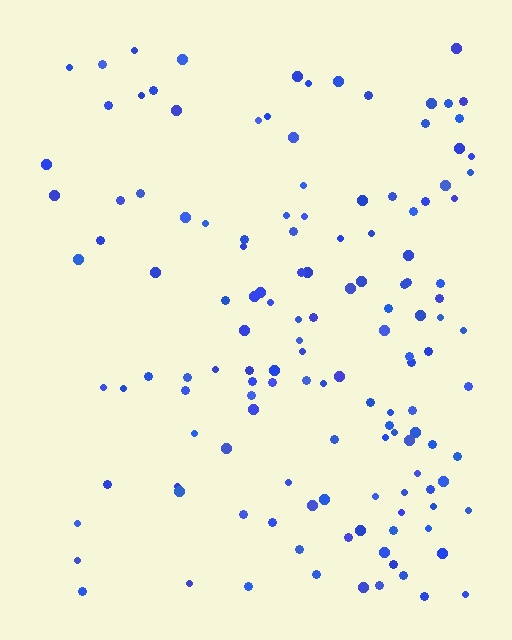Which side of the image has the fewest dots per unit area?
The left.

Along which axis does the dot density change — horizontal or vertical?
Horizontal.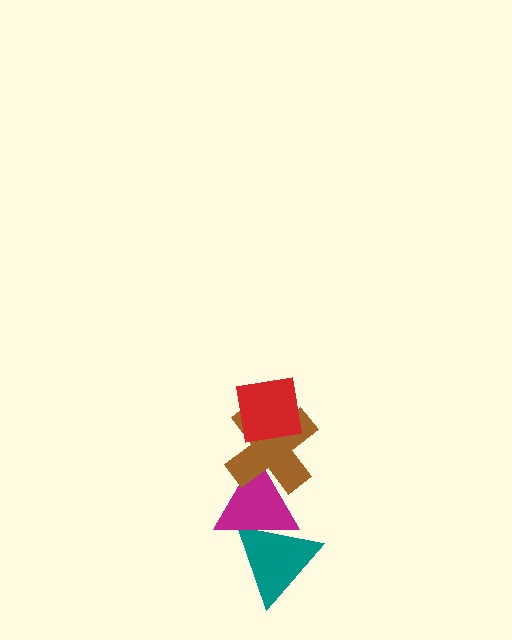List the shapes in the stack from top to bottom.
From top to bottom: the red square, the brown cross, the magenta triangle, the teal triangle.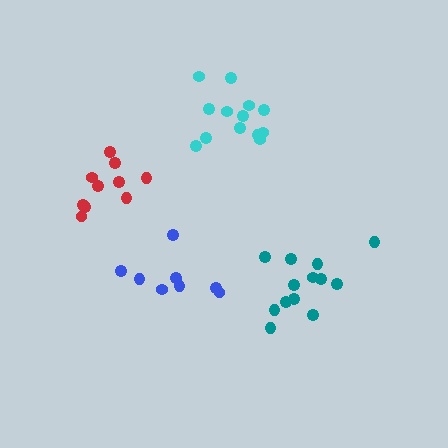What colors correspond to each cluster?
The clusters are colored: red, cyan, teal, blue.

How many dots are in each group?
Group 1: 10 dots, Group 2: 13 dots, Group 3: 13 dots, Group 4: 8 dots (44 total).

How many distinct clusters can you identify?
There are 4 distinct clusters.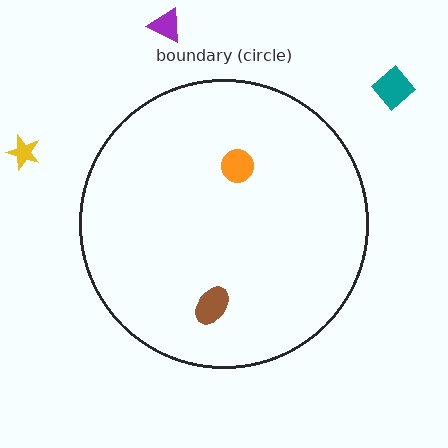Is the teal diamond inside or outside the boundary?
Outside.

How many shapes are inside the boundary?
2 inside, 3 outside.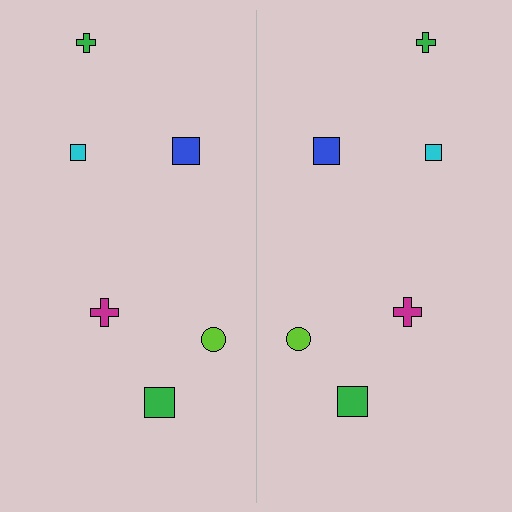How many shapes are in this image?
There are 12 shapes in this image.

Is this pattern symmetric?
Yes, this pattern has bilateral (reflection) symmetry.